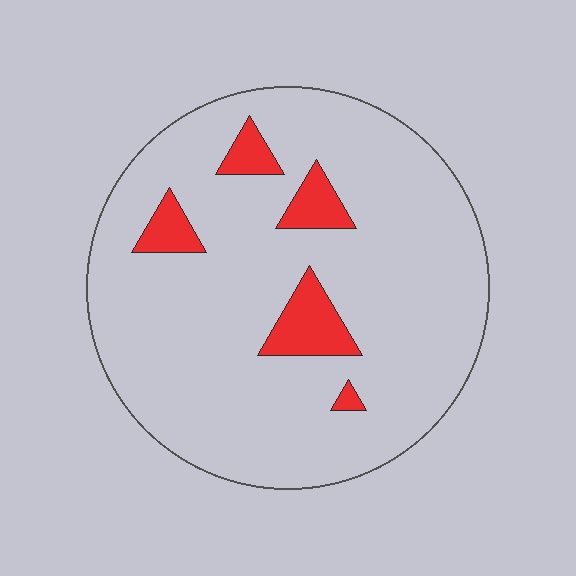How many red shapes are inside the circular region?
5.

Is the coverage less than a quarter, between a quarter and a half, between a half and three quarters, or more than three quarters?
Less than a quarter.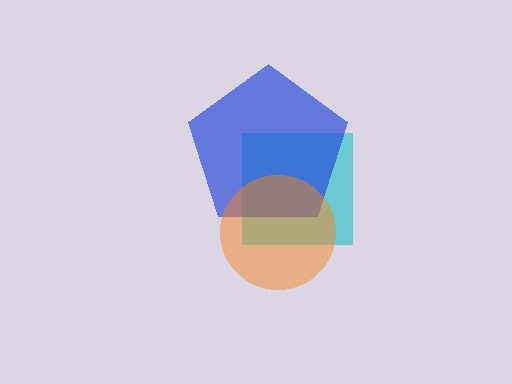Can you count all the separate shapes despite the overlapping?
Yes, there are 3 separate shapes.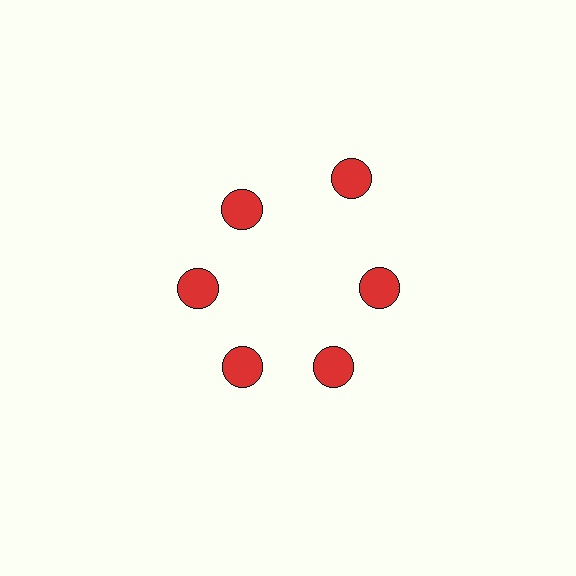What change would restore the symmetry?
The symmetry would be restored by moving it inward, back onto the ring so that all 6 circles sit at equal angles and equal distance from the center.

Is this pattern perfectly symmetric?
No. The 6 red circles are arranged in a ring, but one element near the 1 o'clock position is pushed outward from the center, breaking the 6-fold rotational symmetry.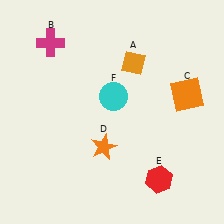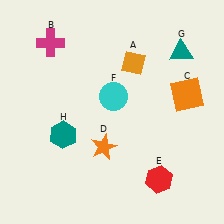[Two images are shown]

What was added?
A teal triangle (G), a teal hexagon (H) were added in Image 2.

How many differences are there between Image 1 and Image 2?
There are 2 differences between the two images.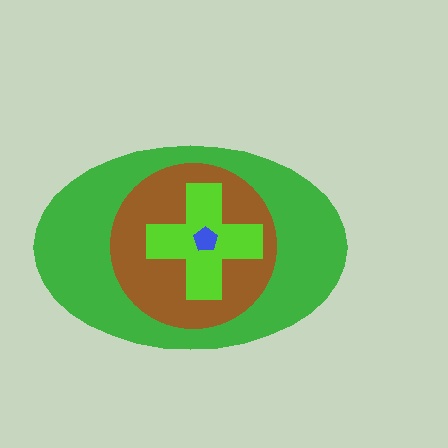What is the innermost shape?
The blue pentagon.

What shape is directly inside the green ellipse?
The brown circle.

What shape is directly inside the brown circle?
The lime cross.